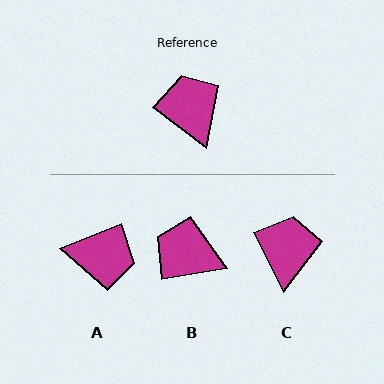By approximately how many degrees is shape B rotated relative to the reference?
Approximately 47 degrees counter-clockwise.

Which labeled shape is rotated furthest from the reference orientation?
A, about 120 degrees away.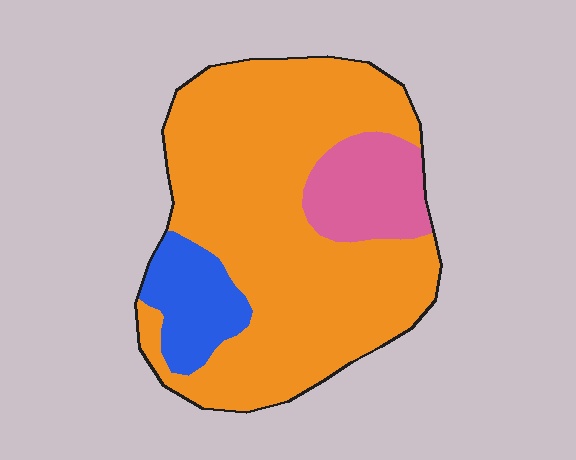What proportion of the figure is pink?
Pink takes up about one eighth (1/8) of the figure.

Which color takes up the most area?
Orange, at roughly 75%.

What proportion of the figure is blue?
Blue takes up less than a sixth of the figure.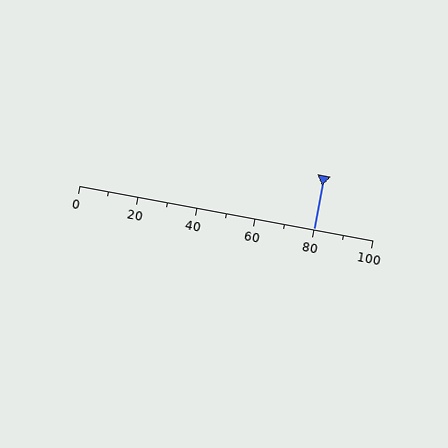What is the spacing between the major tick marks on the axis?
The major ticks are spaced 20 apart.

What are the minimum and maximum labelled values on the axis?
The axis runs from 0 to 100.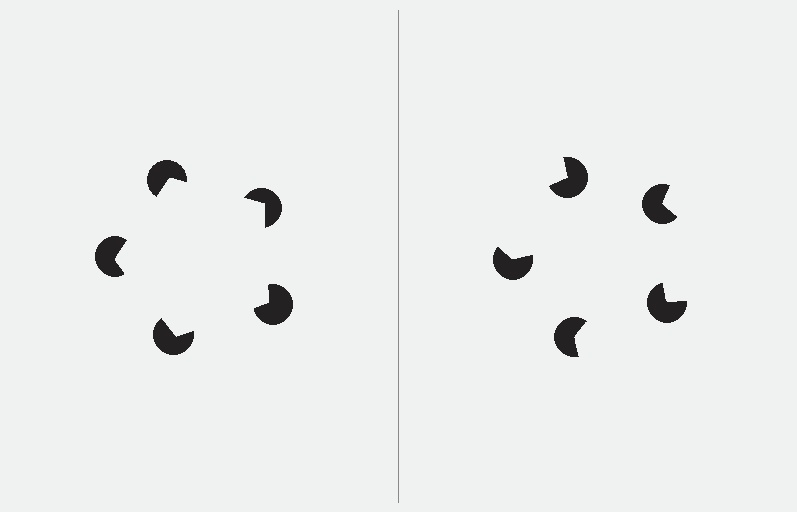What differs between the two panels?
The pac-man discs are positioned identically on both sides; only the wedge orientations differ. On the left they align to a pentagon; on the right they are misaligned.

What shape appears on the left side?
An illusory pentagon.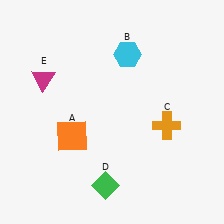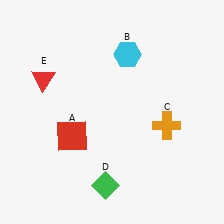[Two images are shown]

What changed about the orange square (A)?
In Image 1, A is orange. In Image 2, it changed to red.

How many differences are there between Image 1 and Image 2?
There are 2 differences between the two images.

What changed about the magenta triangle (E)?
In Image 1, E is magenta. In Image 2, it changed to red.